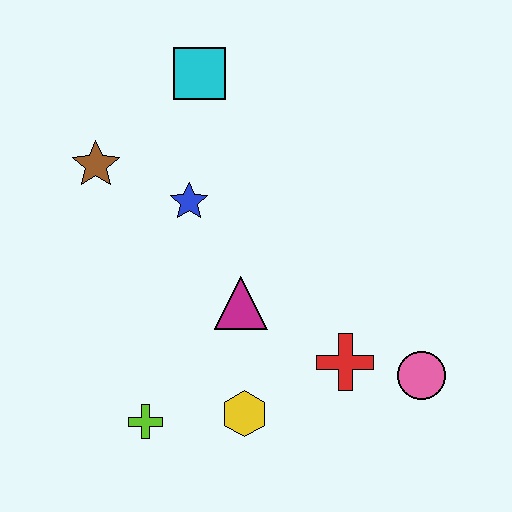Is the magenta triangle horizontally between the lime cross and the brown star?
No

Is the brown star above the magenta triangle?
Yes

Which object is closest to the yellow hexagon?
The lime cross is closest to the yellow hexagon.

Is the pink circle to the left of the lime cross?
No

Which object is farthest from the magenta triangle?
The cyan square is farthest from the magenta triangle.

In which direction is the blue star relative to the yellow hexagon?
The blue star is above the yellow hexagon.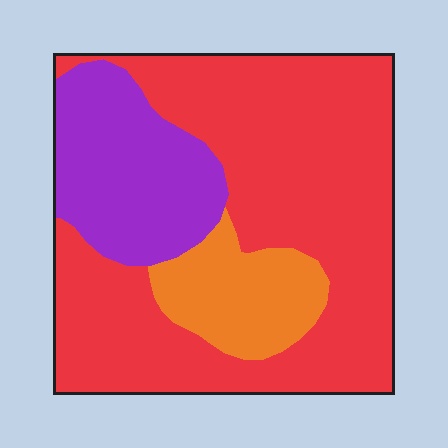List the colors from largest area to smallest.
From largest to smallest: red, purple, orange.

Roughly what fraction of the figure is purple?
Purple takes up about one fifth (1/5) of the figure.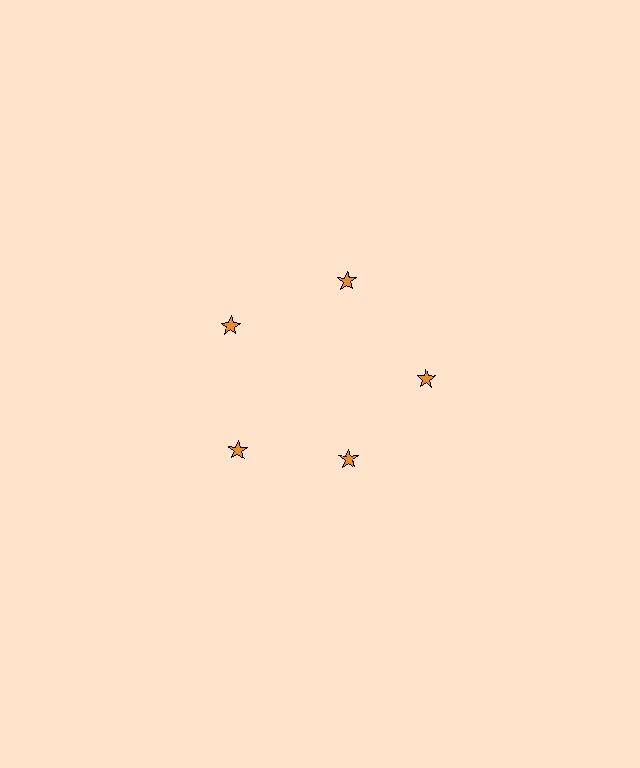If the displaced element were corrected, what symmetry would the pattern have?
It would have 5-fold rotational symmetry — the pattern would map onto itself every 72 degrees.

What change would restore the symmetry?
The symmetry would be restored by moving it outward, back onto the ring so that all 5 stars sit at equal angles and equal distance from the center.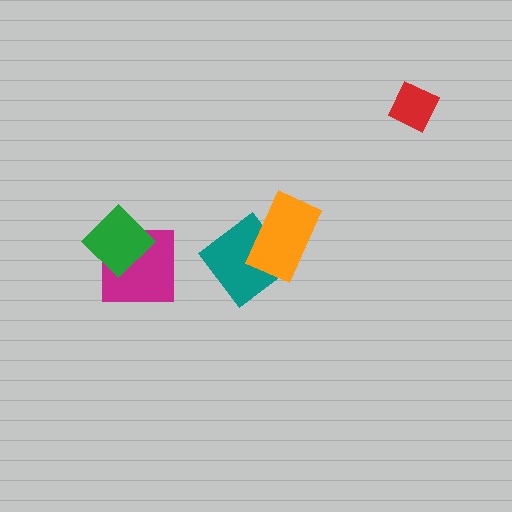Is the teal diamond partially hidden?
Yes, it is partially covered by another shape.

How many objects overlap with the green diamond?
1 object overlaps with the green diamond.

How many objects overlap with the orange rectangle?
1 object overlaps with the orange rectangle.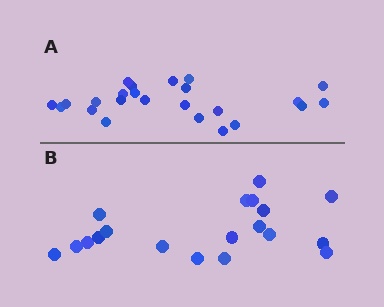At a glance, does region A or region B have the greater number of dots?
Region A (the top region) has more dots.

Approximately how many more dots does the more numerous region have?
Region A has about 5 more dots than region B.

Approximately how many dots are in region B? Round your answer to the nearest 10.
About 20 dots. (The exact count is 19, which rounds to 20.)